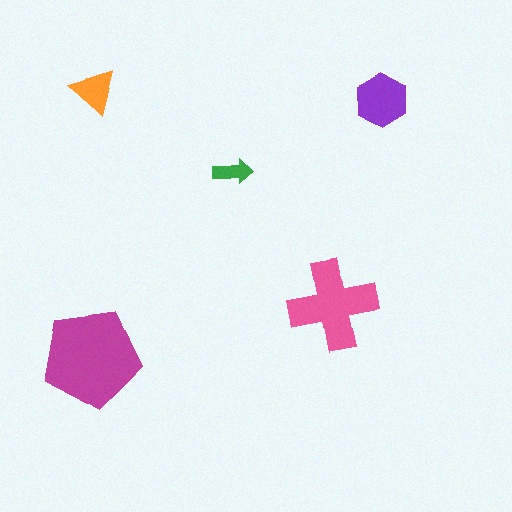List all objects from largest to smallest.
The magenta pentagon, the pink cross, the purple hexagon, the orange triangle, the green arrow.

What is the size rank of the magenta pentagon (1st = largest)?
1st.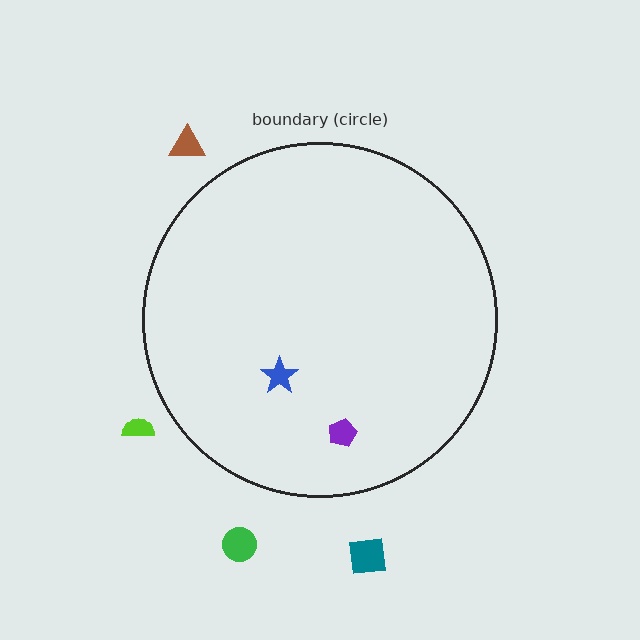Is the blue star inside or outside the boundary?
Inside.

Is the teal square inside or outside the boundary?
Outside.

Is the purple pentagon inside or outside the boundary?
Inside.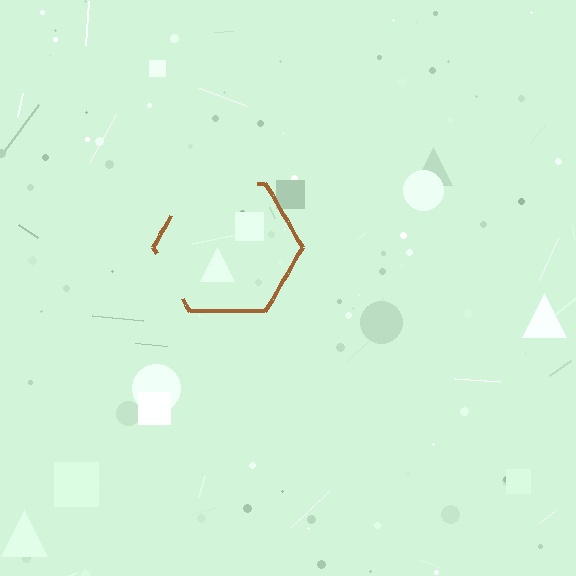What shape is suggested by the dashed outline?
The dashed outline suggests a hexagon.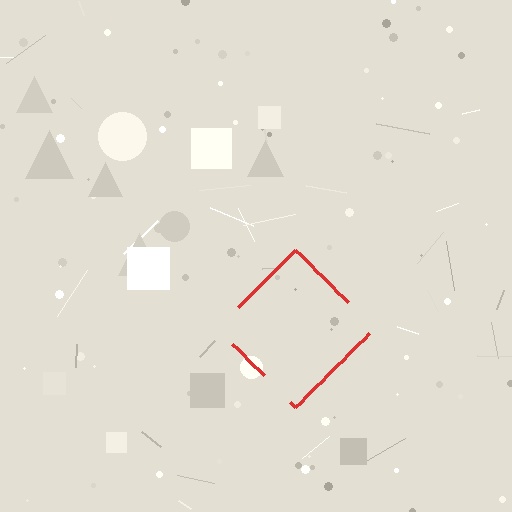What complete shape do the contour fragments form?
The contour fragments form a diamond.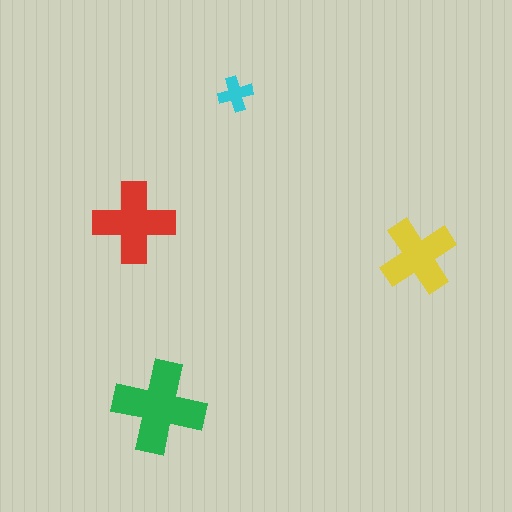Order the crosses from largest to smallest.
the green one, the red one, the yellow one, the cyan one.